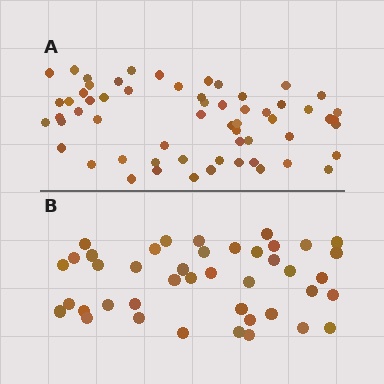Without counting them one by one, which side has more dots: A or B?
Region A (the top region) has more dots.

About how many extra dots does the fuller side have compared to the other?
Region A has approximately 20 more dots than region B.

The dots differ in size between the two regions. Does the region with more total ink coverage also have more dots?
No. Region B has more total ink coverage because its dots are larger, but region A actually contains more individual dots. Total area can be misleading — the number of items is what matters here.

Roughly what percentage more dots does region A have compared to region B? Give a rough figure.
About 45% more.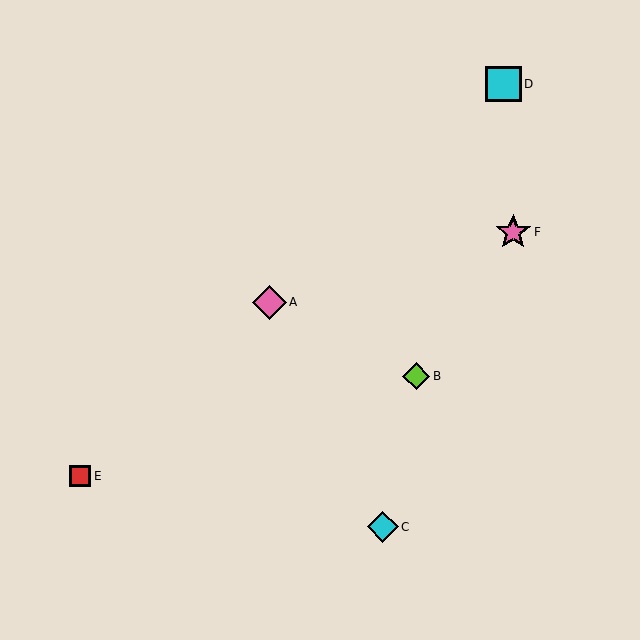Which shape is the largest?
The pink star (labeled F) is the largest.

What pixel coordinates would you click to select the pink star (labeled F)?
Click at (513, 232) to select the pink star F.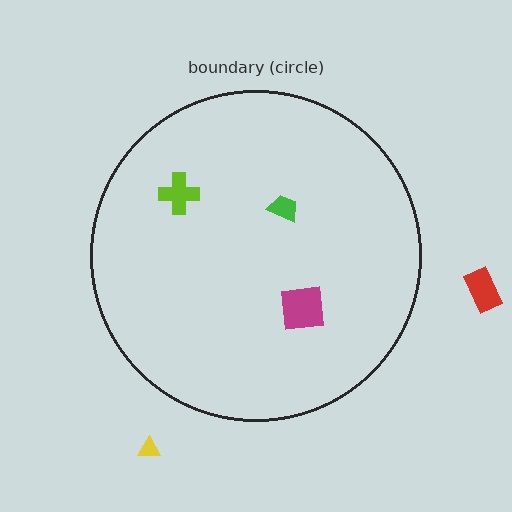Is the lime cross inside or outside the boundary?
Inside.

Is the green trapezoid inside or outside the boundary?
Inside.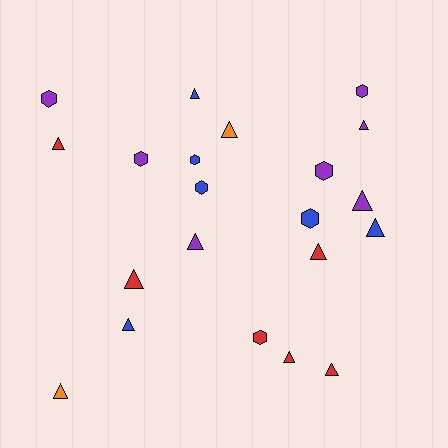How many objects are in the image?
There are 21 objects.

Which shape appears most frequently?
Triangle, with 13 objects.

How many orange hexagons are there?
There are no orange hexagons.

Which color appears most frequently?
Purple, with 7 objects.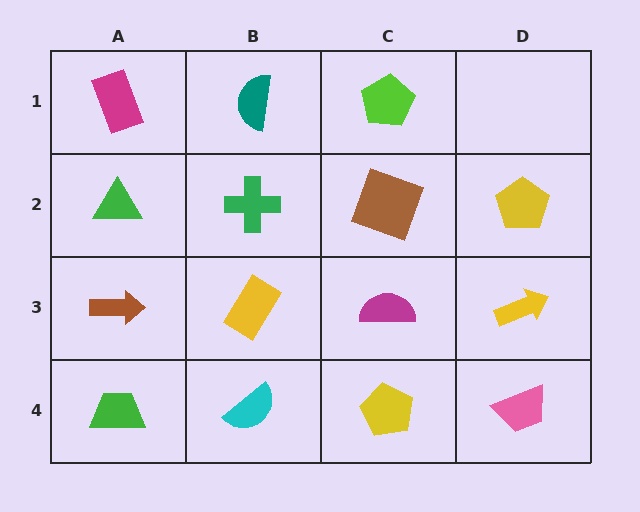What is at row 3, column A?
A brown arrow.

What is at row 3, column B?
A yellow rectangle.